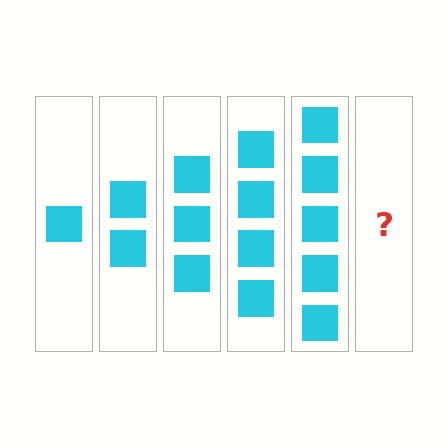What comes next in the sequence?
The next element should be 6 squares.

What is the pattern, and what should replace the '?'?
The pattern is that each step adds one more square. The '?' should be 6 squares.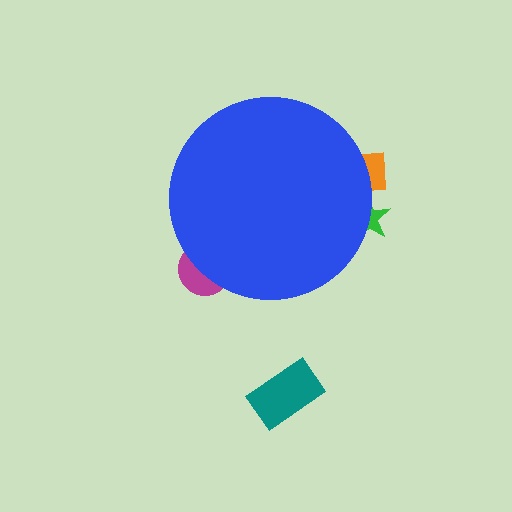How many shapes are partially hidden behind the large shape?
3 shapes are partially hidden.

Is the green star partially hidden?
Yes, the green star is partially hidden behind the blue circle.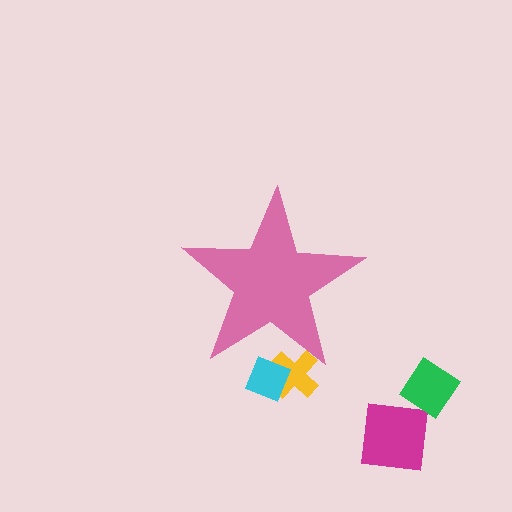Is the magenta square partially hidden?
No, the magenta square is fully visible.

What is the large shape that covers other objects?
A pink star.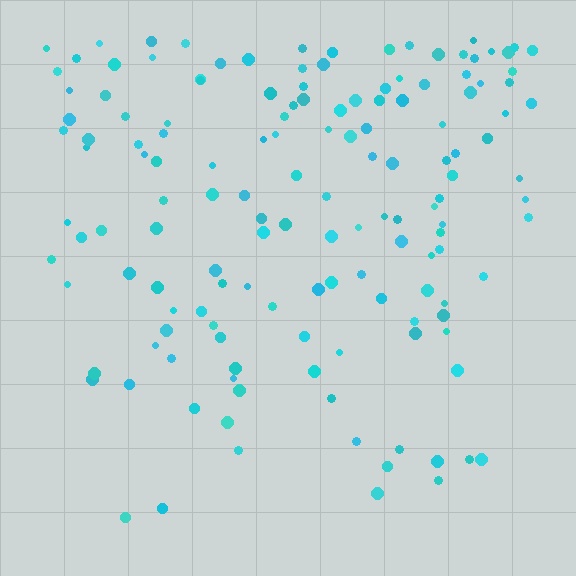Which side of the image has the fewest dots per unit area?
The bottom.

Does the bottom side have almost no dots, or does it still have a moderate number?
Still a moderate number, just noticeably fewer than the top.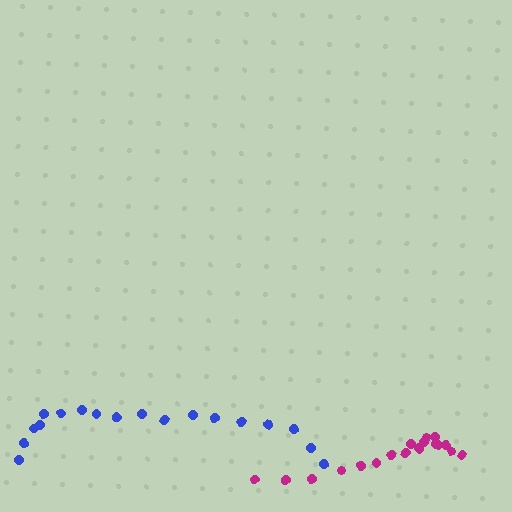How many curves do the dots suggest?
There are 2 distinct paths.